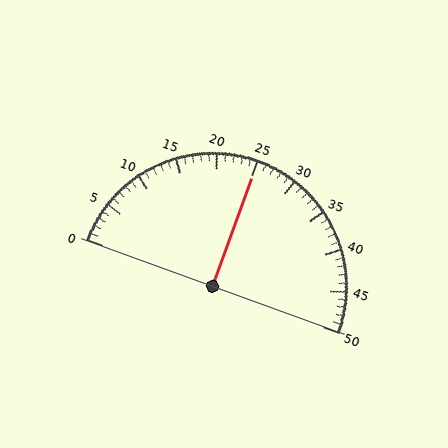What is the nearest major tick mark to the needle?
The nearest major tick mark is 25.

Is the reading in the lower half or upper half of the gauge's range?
The reading is in the upper half of the range (0 to 50).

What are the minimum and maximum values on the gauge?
The gauge ranges from 0 to 50.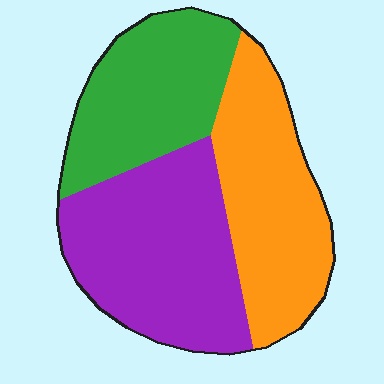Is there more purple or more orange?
Purple.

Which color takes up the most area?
Purple, at roughly 40%.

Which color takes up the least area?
Green, at roughly 30%.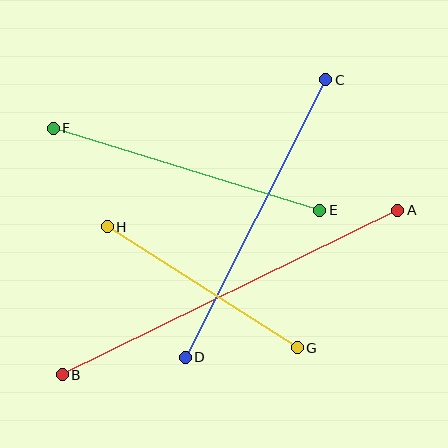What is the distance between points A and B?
The distance is approximately 374 pixels.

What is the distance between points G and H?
The distance is approximately 225 pixels.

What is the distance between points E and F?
The distance is approximately 278 pixels.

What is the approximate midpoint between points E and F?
The midpoint is at approximately (186, 169) pixels.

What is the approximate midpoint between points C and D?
The midpoint is at approximately (256, 219) pixels.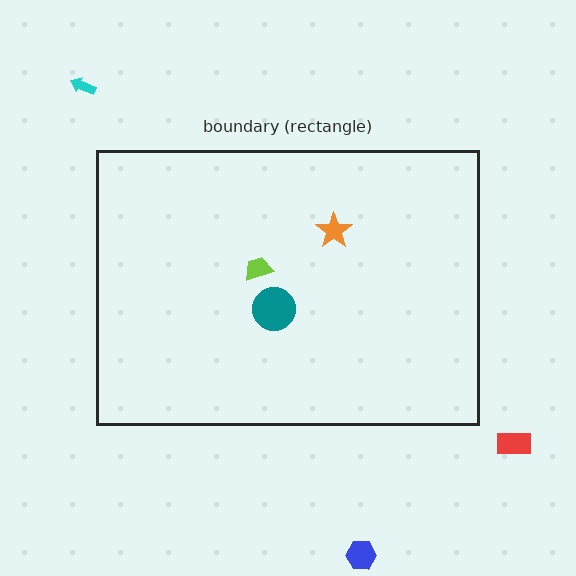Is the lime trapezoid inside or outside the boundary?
Inside.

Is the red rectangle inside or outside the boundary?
Outside.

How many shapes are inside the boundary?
3 inside, 3 outside.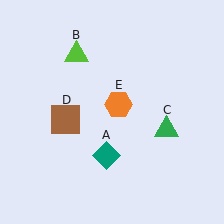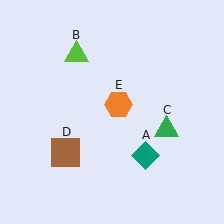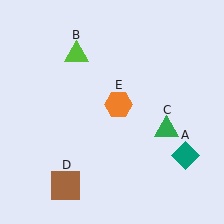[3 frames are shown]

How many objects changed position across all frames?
2 objects changed position: teal diamond (object A), brown square (object D).